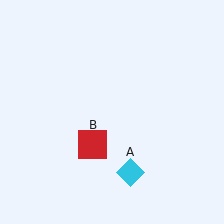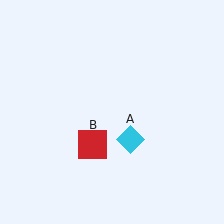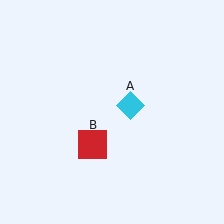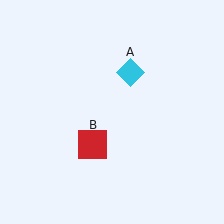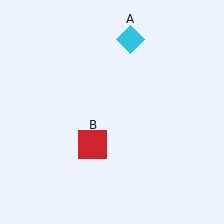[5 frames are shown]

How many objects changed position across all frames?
1 object changed position: cyan diamond (object A).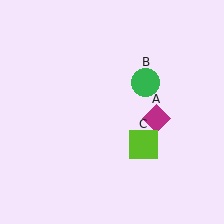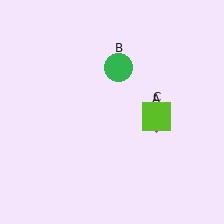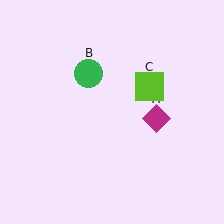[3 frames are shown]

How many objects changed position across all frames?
2 objects changed position: green circle (object B), lime square (object C).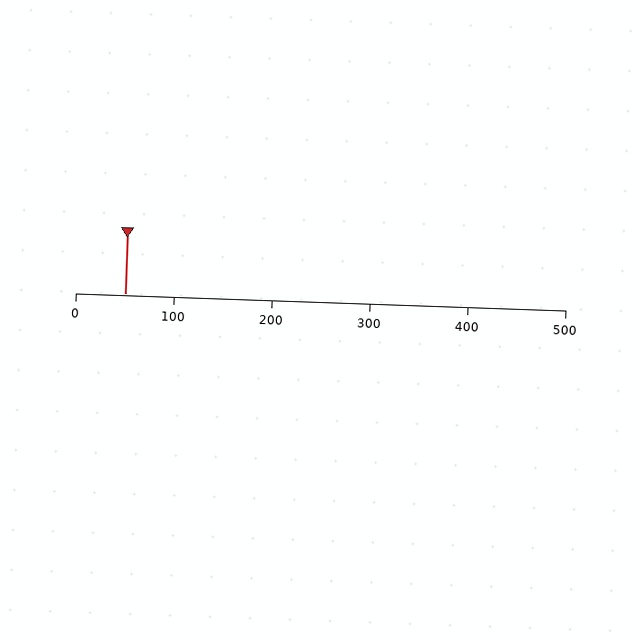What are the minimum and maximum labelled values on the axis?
The axis runs from 0 to 500.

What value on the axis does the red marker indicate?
The marker indicates approximately 50.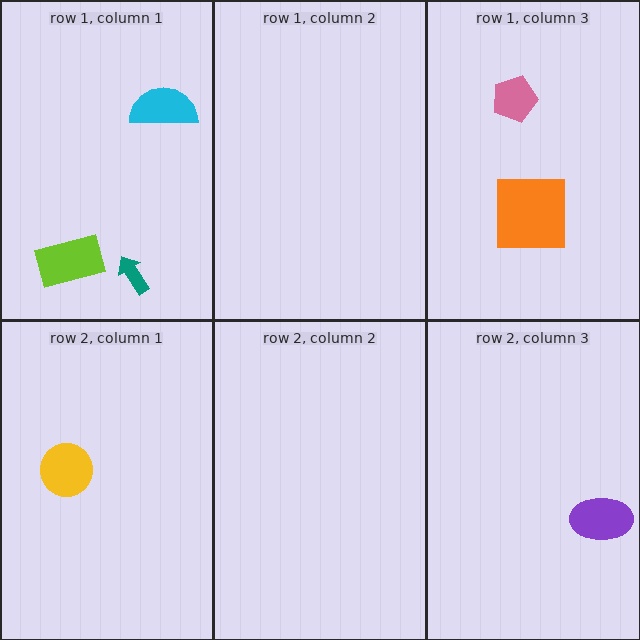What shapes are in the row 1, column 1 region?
The teal arrow, the cyan semicircle, the lime rectangle.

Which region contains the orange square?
The row 1, column 3 region.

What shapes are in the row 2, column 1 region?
The yellow circle.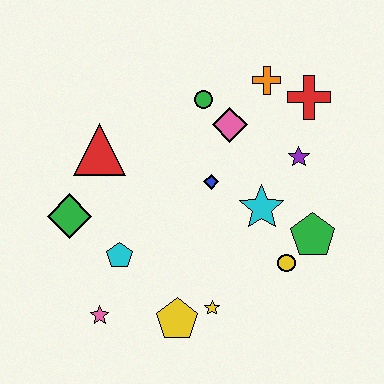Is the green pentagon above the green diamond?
No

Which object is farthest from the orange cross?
The pink star is farthest from the orange cross.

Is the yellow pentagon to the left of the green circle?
Yes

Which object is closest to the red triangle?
The green diamond is closest to the red triangle.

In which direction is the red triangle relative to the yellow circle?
The red triangle is to the left of the yellow circle.